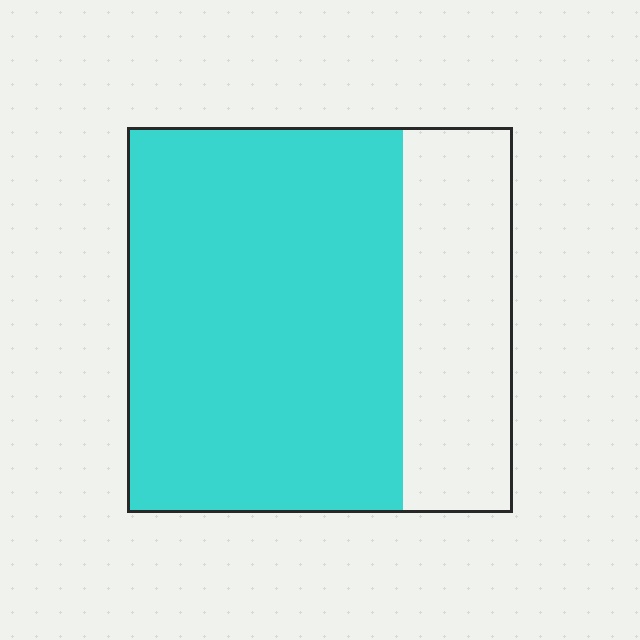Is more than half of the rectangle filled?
Yes.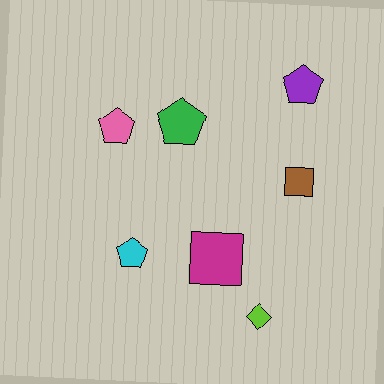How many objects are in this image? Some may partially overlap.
There are 7 objects.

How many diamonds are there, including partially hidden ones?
There is 1 diamond.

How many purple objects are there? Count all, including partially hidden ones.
There is 1 purple object.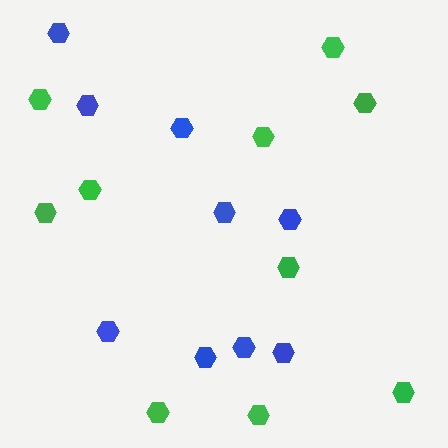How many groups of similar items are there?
There are 2 groups: one group of blue hexagons (9) and one group of green hexagons (10).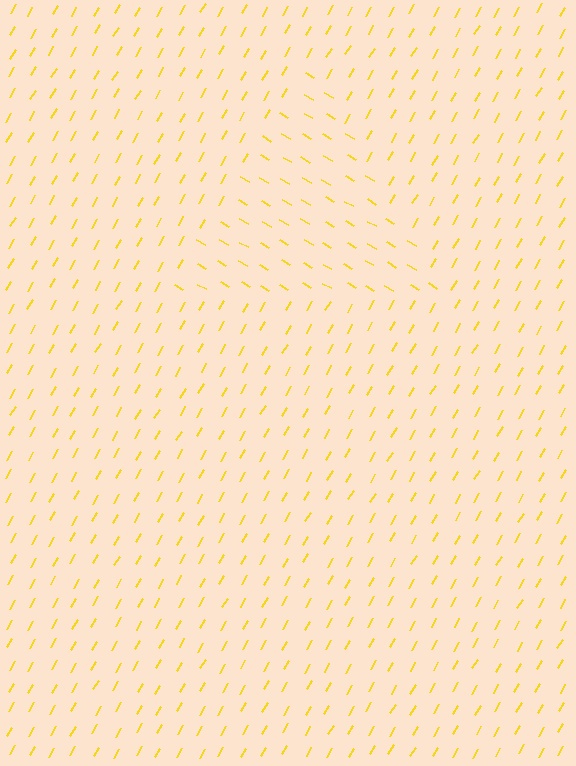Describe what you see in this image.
The image is filled with small yellow line segments. A triangle region in the image has lines oriented differently from the surrounding lines, creating a visible texture boundary.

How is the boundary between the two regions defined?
The boundary is defined purely by a change in line orientation (approximately 90 degrees difference). All lines are the same color and thickness.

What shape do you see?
I see a triangle.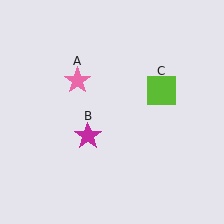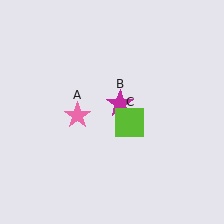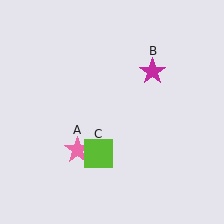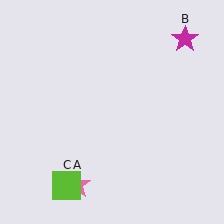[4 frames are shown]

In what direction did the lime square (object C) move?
The lime square (object C) moved down and to the left.